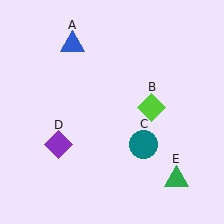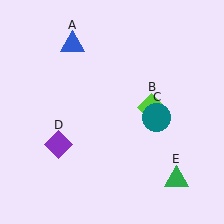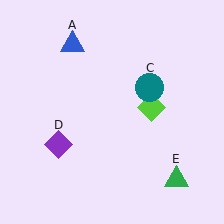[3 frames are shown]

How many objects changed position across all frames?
1 object changed position: teal circle (object C).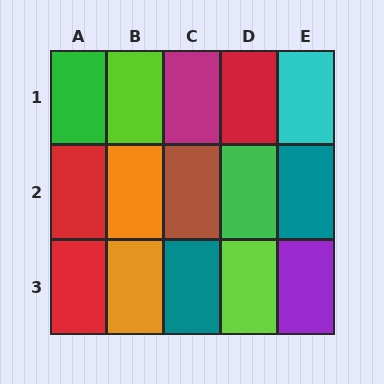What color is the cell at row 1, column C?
Magenta.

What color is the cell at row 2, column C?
Brown.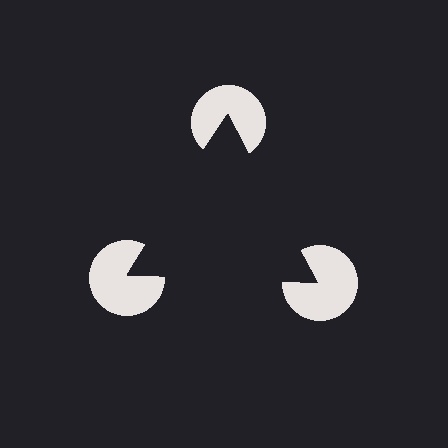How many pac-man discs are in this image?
There are 3 — one at each vertex of the illusory triangle.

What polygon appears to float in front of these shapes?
An illusory triangle — its edges are inferred from the aligned wedge cuts in the pac-man discs, not physically drawn.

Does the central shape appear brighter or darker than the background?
It typically appears slightly darker than the background, even though no actual brightness change is drawn.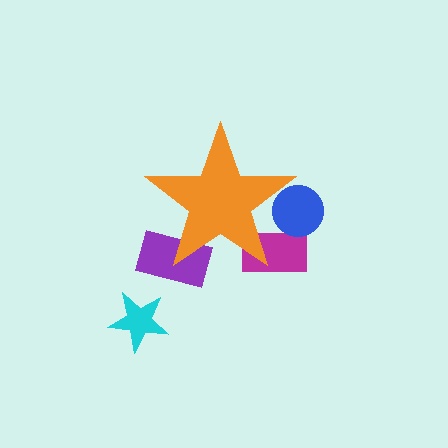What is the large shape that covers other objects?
An orange star.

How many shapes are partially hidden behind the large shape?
3 shapes are partially hidden.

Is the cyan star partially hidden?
No, the cyan star is fully visible.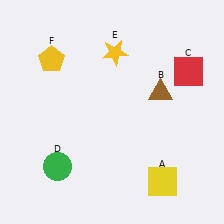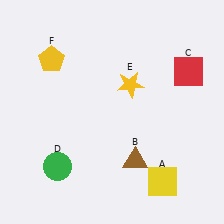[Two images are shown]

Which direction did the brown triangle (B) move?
The brown triangle (B) moved down.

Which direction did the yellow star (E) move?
The yellow star (E) moved down.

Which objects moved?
The objects that moved are: the brown triangle (B), the yellow star (E).